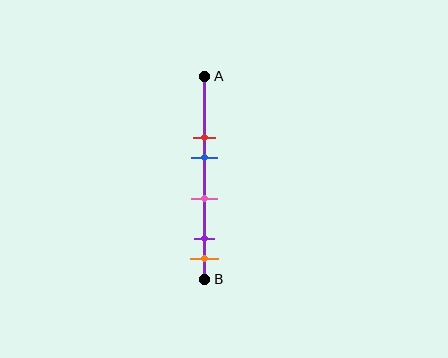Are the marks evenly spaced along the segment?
No, the marks are not evenly spaced.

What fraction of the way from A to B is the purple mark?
The purple mark is approximately 80% (0.8) of the way from A to B.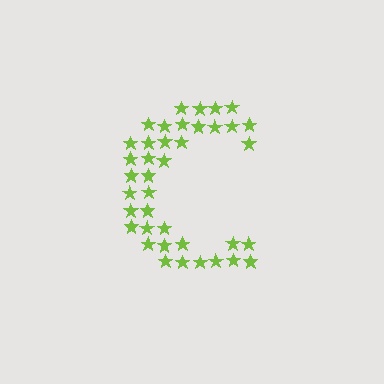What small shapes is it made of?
It is made of small stars.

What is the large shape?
The large shape is the letter C.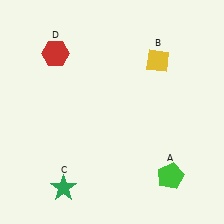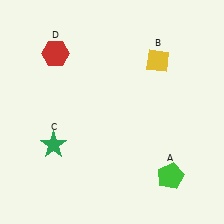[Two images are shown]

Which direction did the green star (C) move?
The green star (C) moved up.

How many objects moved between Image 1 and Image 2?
1 object moved between the two images.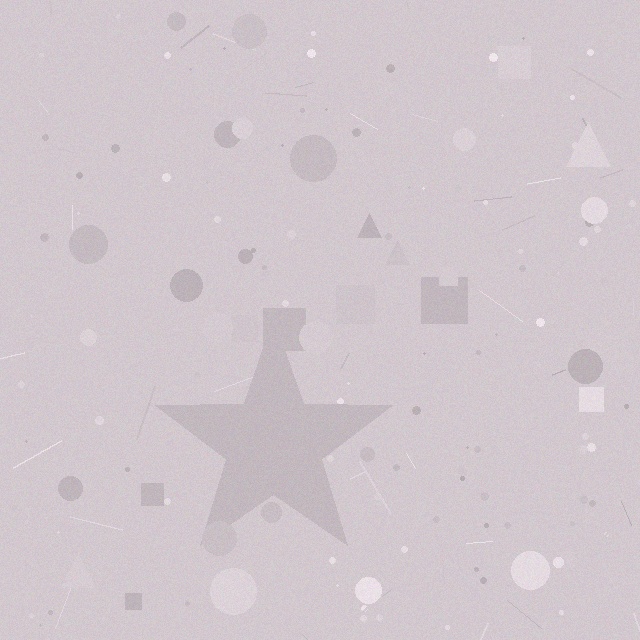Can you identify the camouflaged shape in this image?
The camouflaged shape is a star.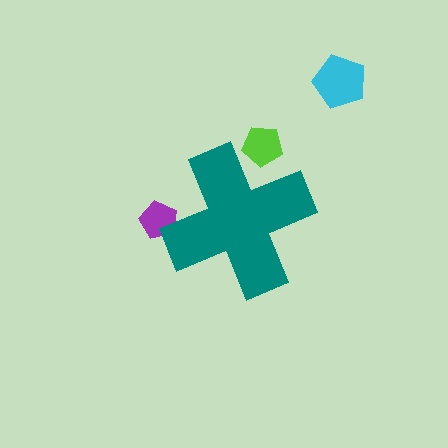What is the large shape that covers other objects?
A teal cross.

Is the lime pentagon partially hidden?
Yes, the lime pentagon is partially hidden behind the teal cross.